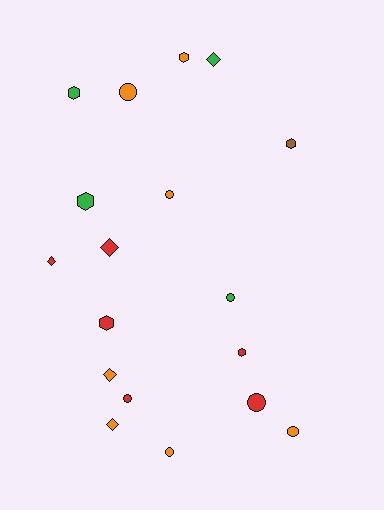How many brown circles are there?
There are no brown circles.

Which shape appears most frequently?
Circle, with 7 objects.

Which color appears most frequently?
Orange, with 7 objects.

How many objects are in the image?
There are 18 objects.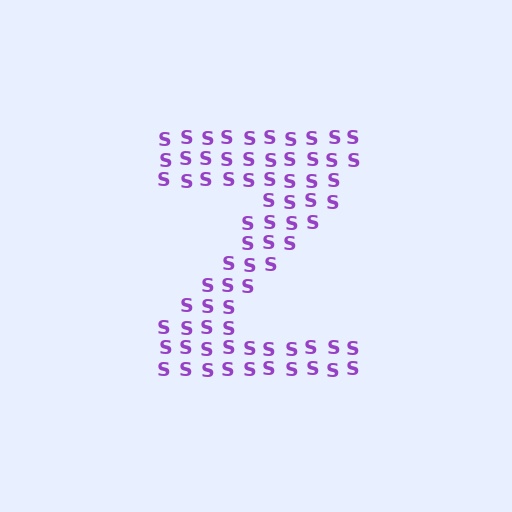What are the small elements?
The small elements are letter S's.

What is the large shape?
The large shape is the letter Z.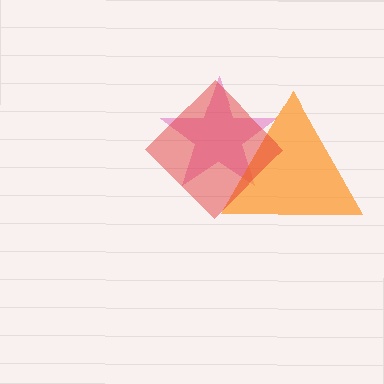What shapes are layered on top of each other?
The layered shapes are: a pink star, an orange triangle, a red diamond.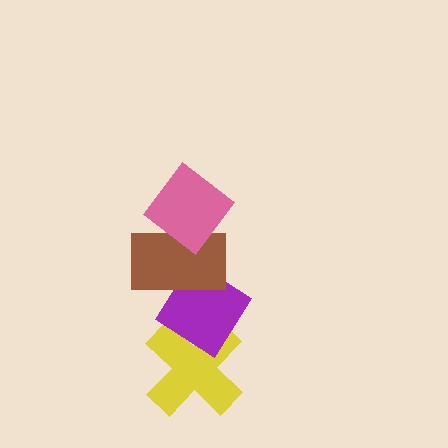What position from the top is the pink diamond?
The pink diamond is 1st from the top.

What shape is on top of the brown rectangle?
The pink diamond is on top of the brown rectangle.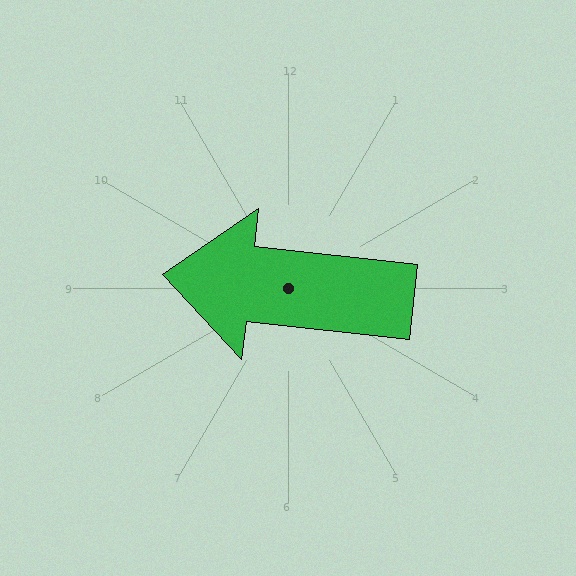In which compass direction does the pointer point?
West.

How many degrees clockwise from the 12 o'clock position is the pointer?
Approximately 276 degrees.